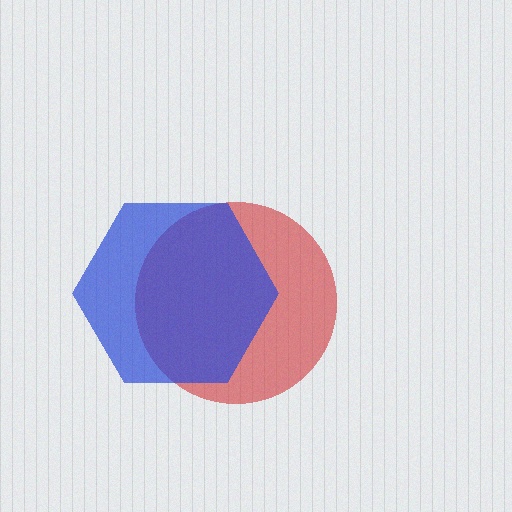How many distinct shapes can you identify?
There are 2 distinct shapes: a red circle, a blue hexagon.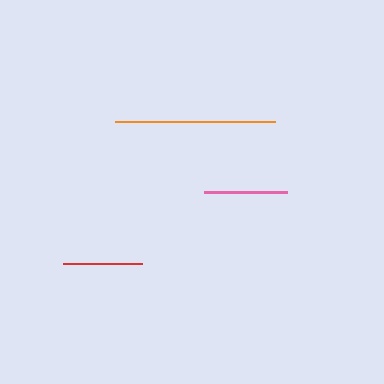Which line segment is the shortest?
The red line is the shortest at approximately 79 pixels.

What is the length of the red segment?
The red segment is approximately 79 pixels long.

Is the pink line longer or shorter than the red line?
The pink line is longer than the red line.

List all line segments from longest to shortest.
From longest to shortest: orange, pink, red.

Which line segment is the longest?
The orange line is the longest at approximately 160 pixels.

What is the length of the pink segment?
The pink segment is approximately 83 pixels long.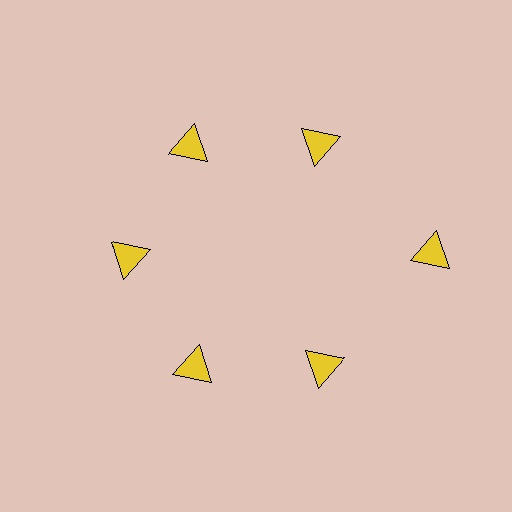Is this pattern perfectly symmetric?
No. The 6 yellow triangles are arranged in a ring, but one element near the 3 o'clock position is pushed outward from the center, breaking the 6-fold rotational symmetry.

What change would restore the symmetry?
The symmetry would be restored by moving it inward, back onto the ring so that all 6 triangles sit at equal angles and equal distance from the center.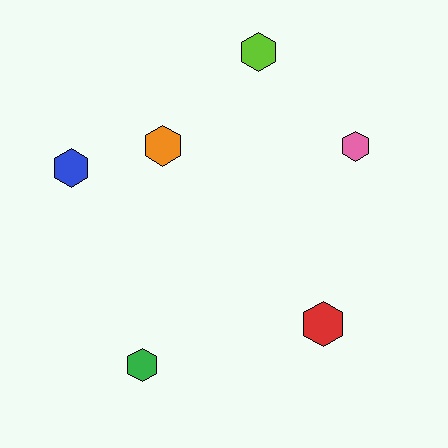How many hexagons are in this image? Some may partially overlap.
There are 6 hexagons.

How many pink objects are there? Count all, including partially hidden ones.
There is 1 pink object.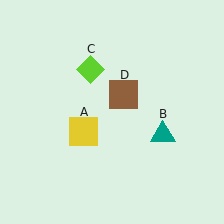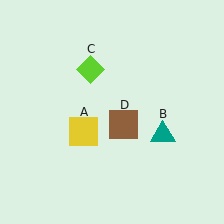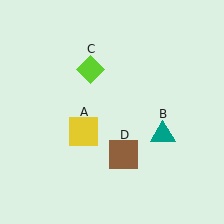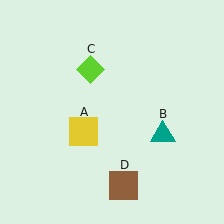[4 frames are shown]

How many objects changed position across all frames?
1 object changed position: brown square (object D).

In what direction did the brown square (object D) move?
The brown square (object D) moved down.